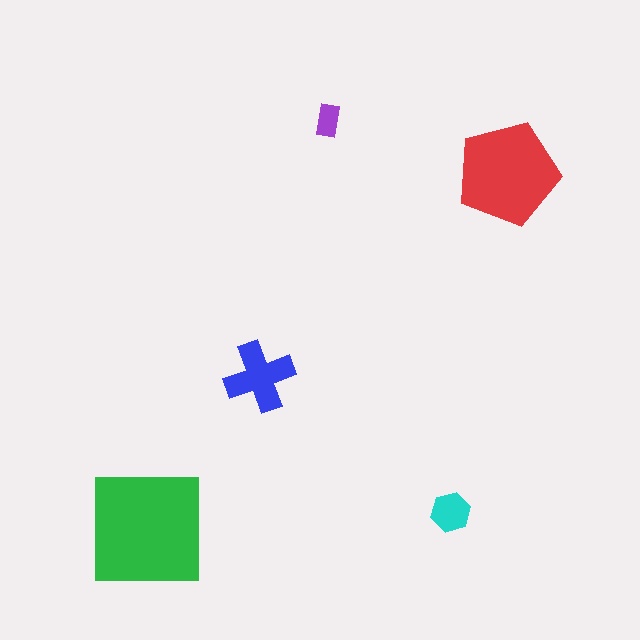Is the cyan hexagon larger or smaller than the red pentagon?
Smaller.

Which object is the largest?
The green square.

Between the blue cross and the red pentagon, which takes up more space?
The red pentagon.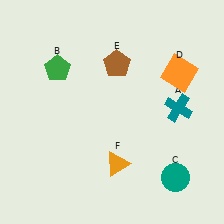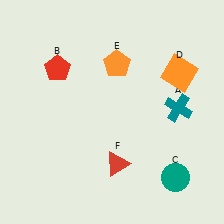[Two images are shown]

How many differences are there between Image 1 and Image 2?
There are 3 differences between the two images.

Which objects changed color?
B changed from green to red. E changed from brown to orange. F changed from orange to red.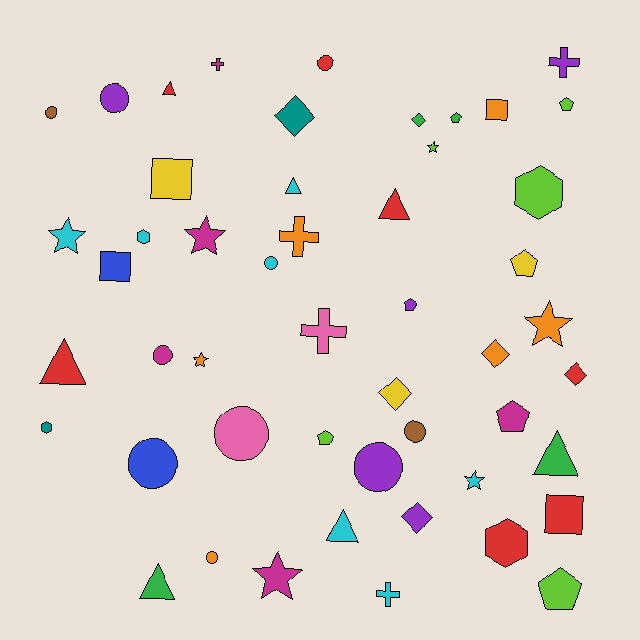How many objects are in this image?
There are 50 objects.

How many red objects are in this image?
There are 7 red objects.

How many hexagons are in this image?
There are 4 hexagons.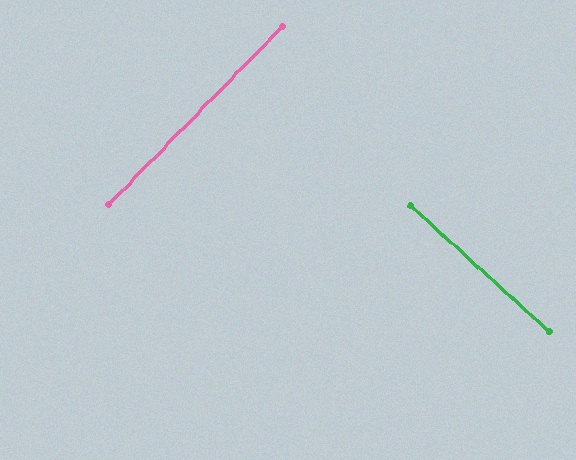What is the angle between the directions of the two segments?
Approximately 88 degrees.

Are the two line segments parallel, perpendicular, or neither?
Perpendicular — they meet at approximately 88°.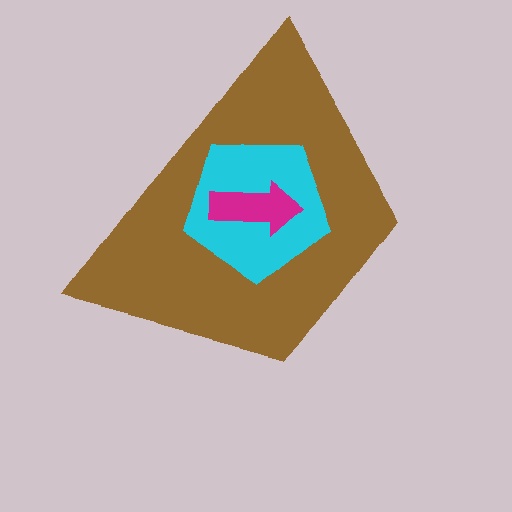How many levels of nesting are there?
3.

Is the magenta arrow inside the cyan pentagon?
Yes.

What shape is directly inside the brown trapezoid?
The cyan pentagon.